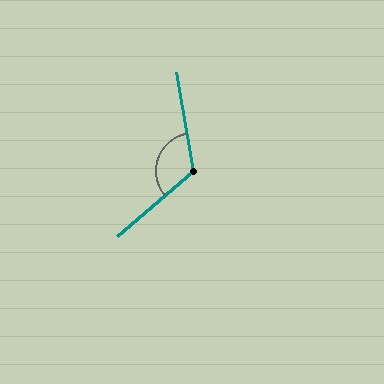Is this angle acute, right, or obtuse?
It is obtuse.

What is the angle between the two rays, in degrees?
Approximately 121 degrees.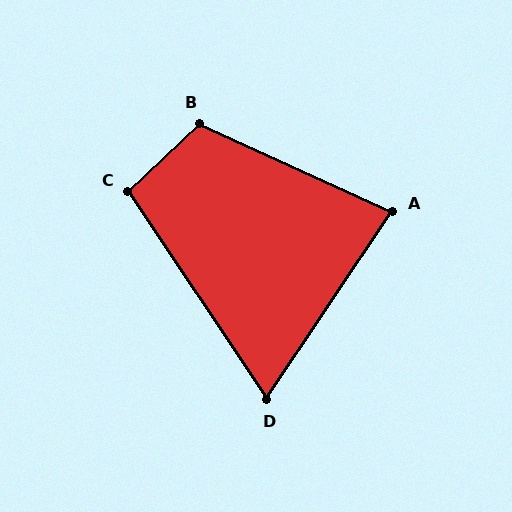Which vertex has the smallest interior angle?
D, at approximately 68 degrees.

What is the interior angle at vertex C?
Approximately 99 degrees (obtuse).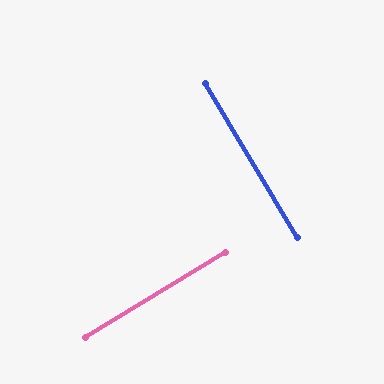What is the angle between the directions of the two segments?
Approximately 89 degrees.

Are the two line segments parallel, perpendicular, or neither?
Perpendicular — they meet at approximately 89°.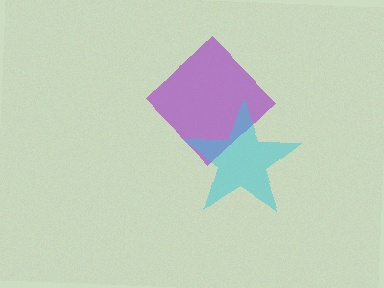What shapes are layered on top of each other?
The layered shapes are: a purple diamond, a cyan star.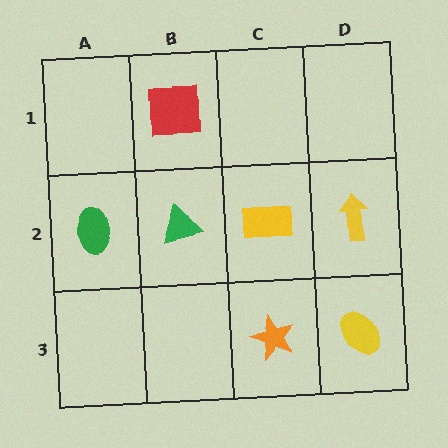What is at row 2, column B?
A green triangle.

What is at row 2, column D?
A yellow arrow.